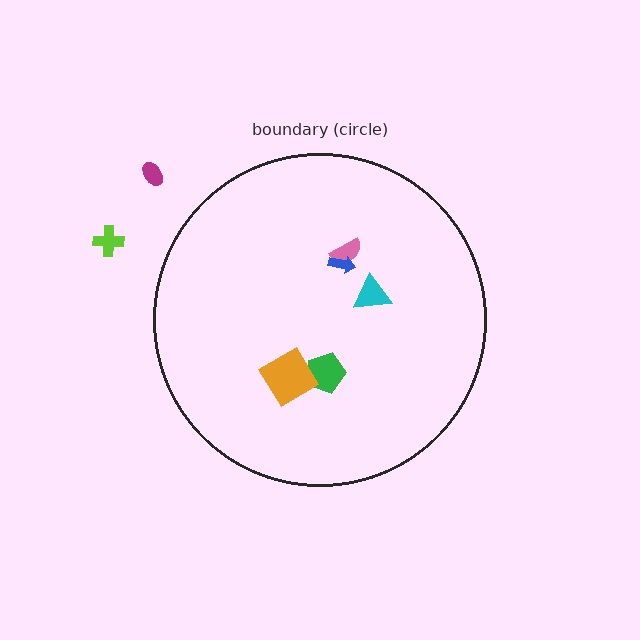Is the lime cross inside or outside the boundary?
Outside.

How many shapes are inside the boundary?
5 inside, 2 outside.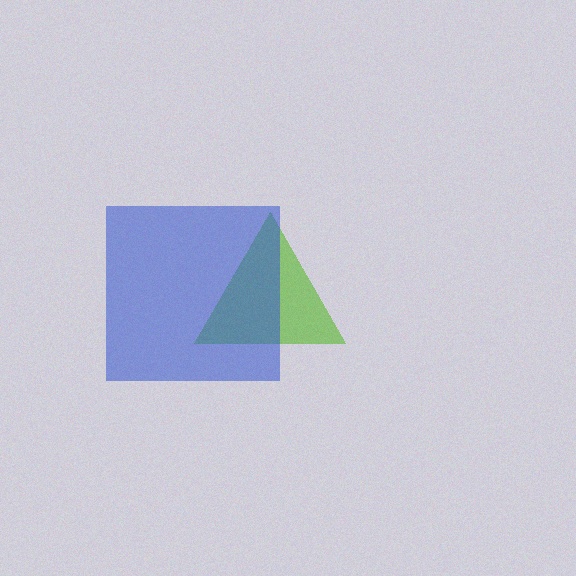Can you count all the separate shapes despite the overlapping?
Yes, there are 2 separate shapes.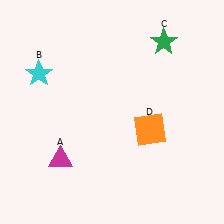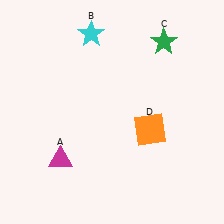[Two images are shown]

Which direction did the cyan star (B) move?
The cyan star (B) moved right.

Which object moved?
The cyan star (B) moved right.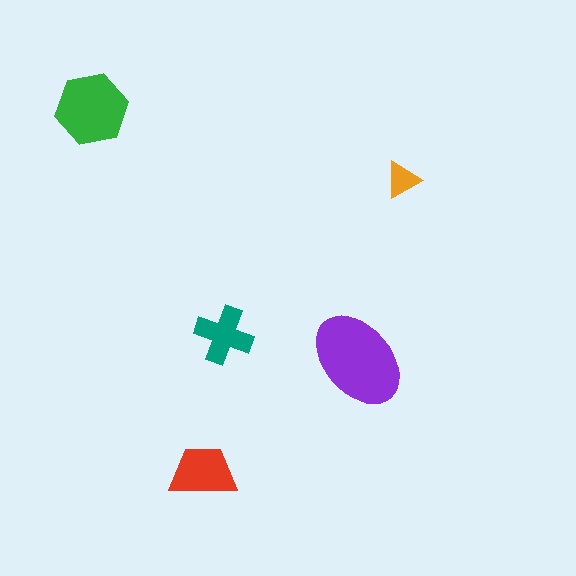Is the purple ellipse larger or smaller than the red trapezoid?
Larger.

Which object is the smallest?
The orange triangle.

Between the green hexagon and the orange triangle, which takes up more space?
The green hexagon.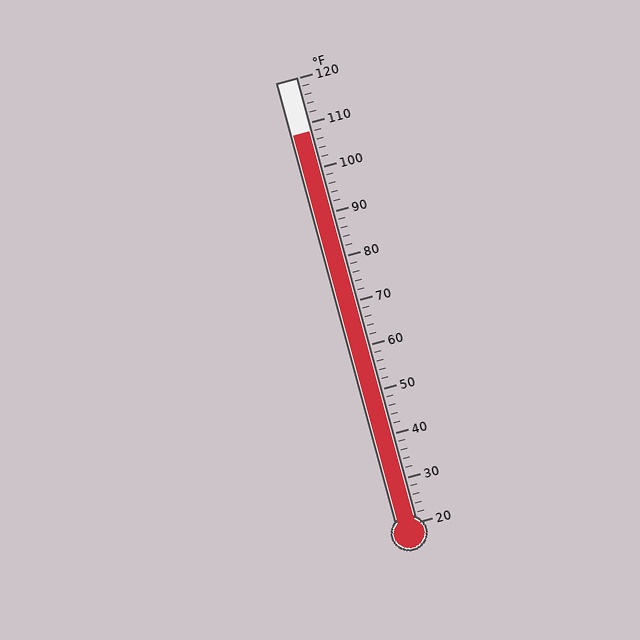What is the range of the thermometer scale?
The thermometer scale ranges from 20°F to 120°F.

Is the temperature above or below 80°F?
The temperature is above 80°F.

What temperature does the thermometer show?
The thermometer shows approximately 108°F.